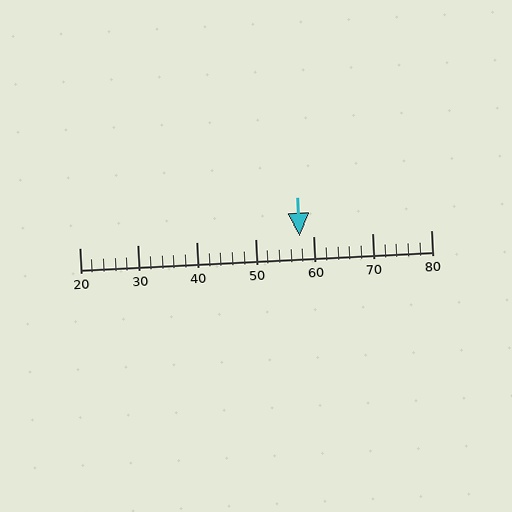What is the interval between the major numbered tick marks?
The major tick marks are spaced 10 units apart.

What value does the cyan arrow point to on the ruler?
The cyan arrow points to approximately 58.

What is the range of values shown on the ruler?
The ruler shows values from 20 to 80.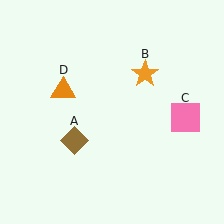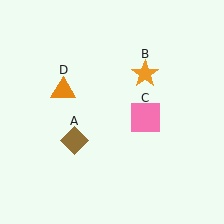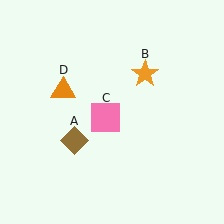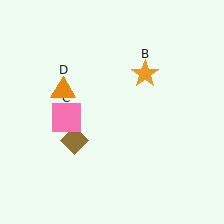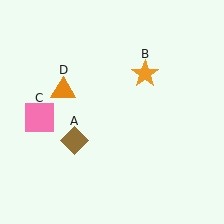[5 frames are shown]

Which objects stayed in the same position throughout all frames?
Brown diamond (object A) and orange star (object B) and orange triangle (object D) remained stationary.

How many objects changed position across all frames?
1 object changed position: pink square (object C).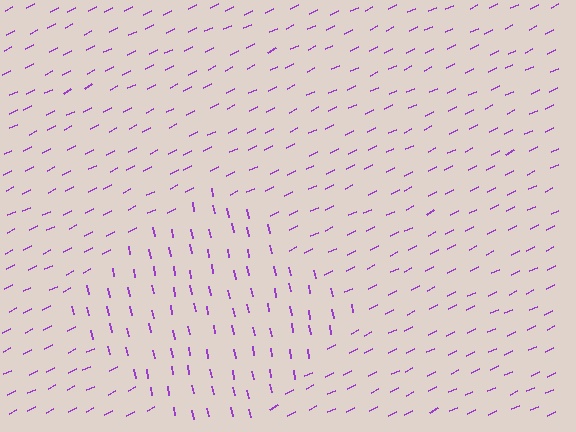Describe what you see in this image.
The image is filled with small purple line segments. A diamond region in the image has lines oriented differently from the surrounding lines, creating a visible texture boundary.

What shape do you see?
I see a diamond.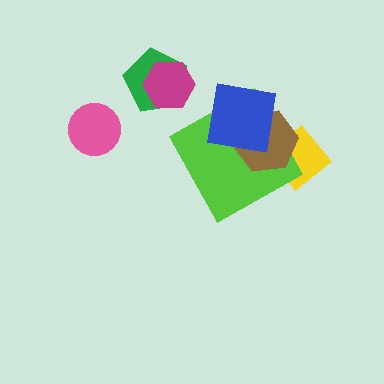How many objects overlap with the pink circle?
0 objects overlap with the pink circle.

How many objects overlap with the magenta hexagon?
1 object overlaps with the magenta hexagon.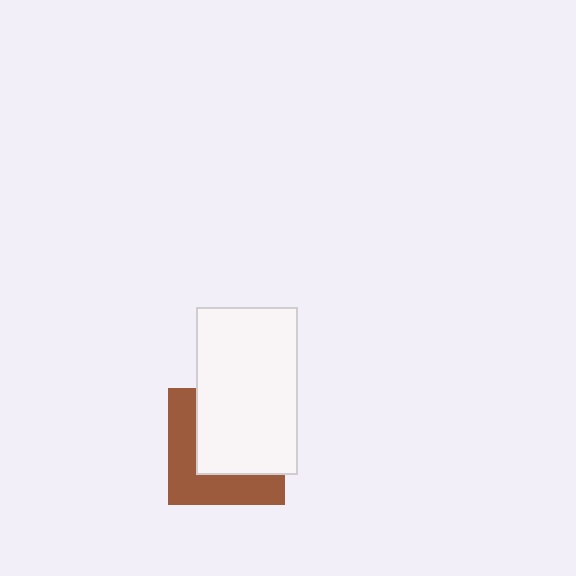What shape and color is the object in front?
The object in front is a white rectangle.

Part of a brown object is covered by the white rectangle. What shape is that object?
It is a square.